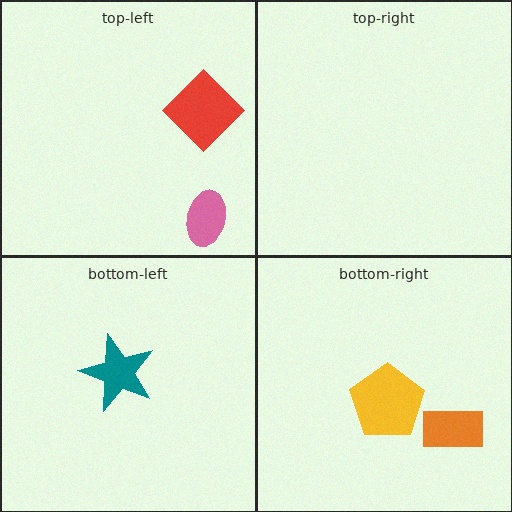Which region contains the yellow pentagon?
The bottom-right region.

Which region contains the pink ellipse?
The top-left region.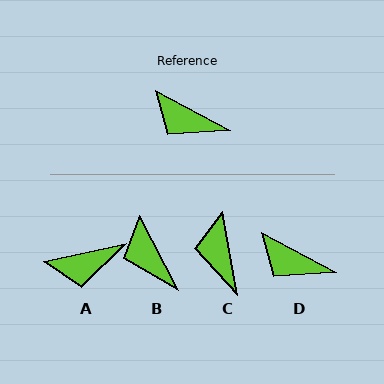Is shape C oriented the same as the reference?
No, it is off by about 52 degrees.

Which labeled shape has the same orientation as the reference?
D.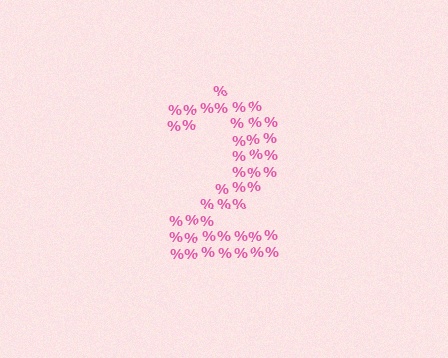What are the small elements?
The small elements are percent signs.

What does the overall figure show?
The overall figure shows the digit 2.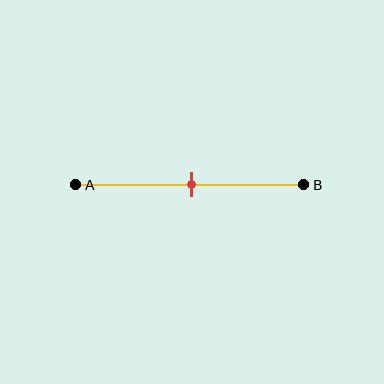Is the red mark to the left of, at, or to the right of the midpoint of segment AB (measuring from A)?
The red mark is approximately at the midpoint of segment AB.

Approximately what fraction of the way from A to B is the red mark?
The red mark is approximately 50% of the way from A to B.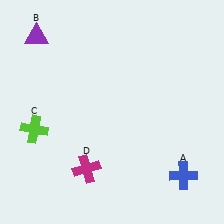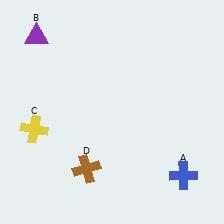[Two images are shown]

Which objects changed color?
C changed from lime to yellow. D changed from magenta to brown.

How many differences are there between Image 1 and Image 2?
There are 2 differences between the two images.